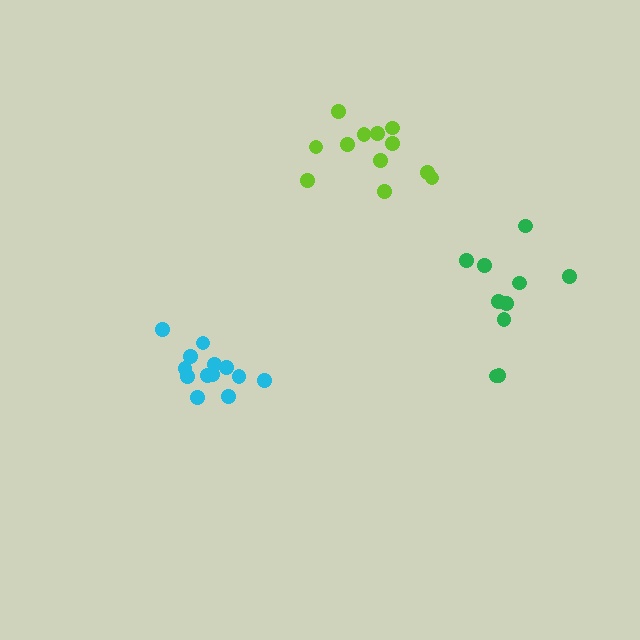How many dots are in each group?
Group 1: 10 dots, Group 2: 12 dots, Group 3: 13 dots (35 total).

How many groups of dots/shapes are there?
There are 3 groups.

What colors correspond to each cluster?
The clusters are colored: green, lime, cyan.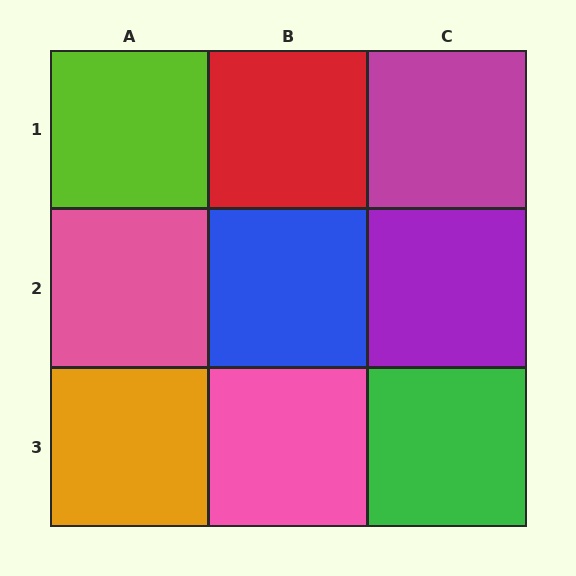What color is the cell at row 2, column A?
Pink.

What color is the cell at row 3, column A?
Orange.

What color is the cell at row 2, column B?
Blue.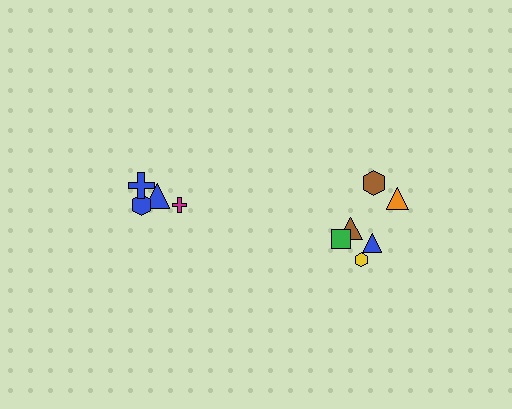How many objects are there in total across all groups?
There are 10 objects.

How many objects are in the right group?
There are 6 objects.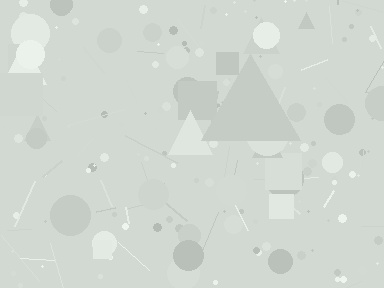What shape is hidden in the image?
A triangle is hidden in the image.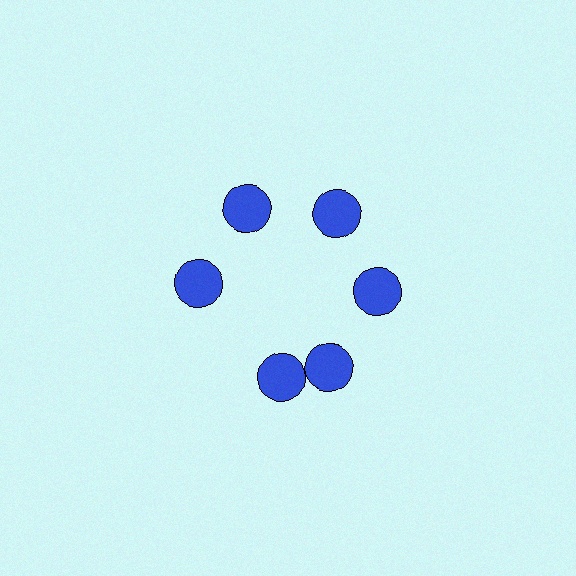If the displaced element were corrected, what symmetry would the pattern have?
It would have 6-fold rotational symmetry — the pattern would map onto itself every 60 degrees.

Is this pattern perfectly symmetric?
No. The 6 blue circles are arranged in a ring, but one element near the 7 o'clock position is rotated out of alignment along the ring, breaking the 6-fold rotational symmetry.